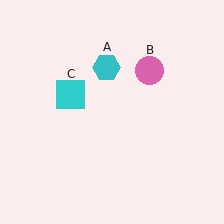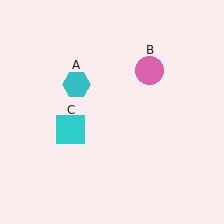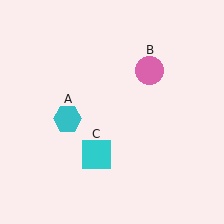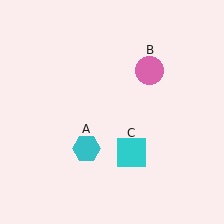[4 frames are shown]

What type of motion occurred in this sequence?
The cyan hexagon (object A), cyan square (object C) rotated counterclockwise around the center of the scene.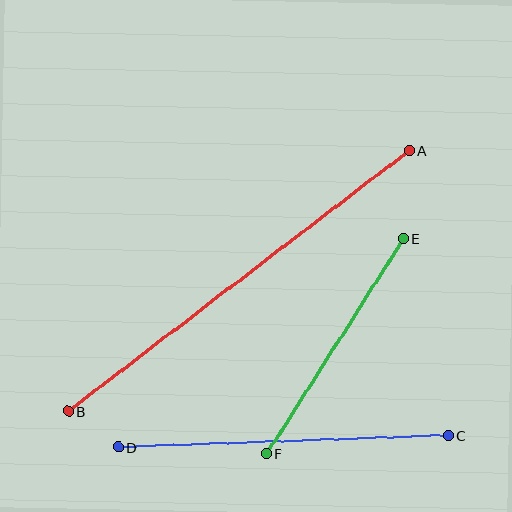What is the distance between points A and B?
The distance is approximately 429 pixels.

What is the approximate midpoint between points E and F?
The midpoint is at approximately (335, 346) pixels.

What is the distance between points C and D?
The distance is approximately 329 pixels.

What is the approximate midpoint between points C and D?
The midpoint is at approximately (283, 441) pixels.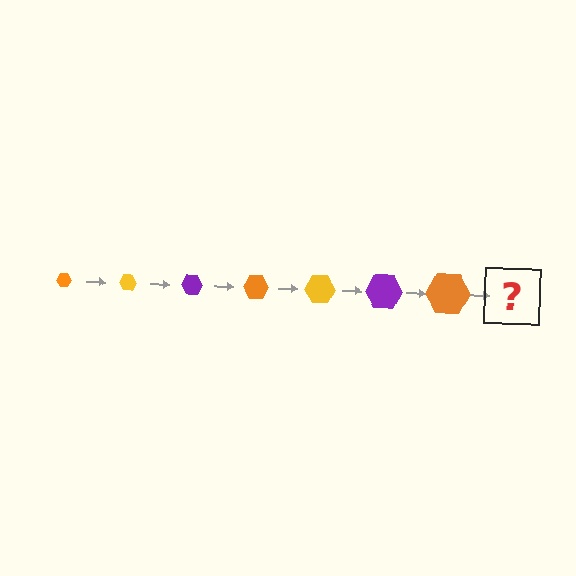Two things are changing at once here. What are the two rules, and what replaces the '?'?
The two rules are that the hexagon grows larger each step and the color cycles through orange, yellow, and purple. The '?' should be a yellow hexagon, larger than the previous one.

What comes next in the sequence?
The next element should be a yellow hexagon, larger than the previous one.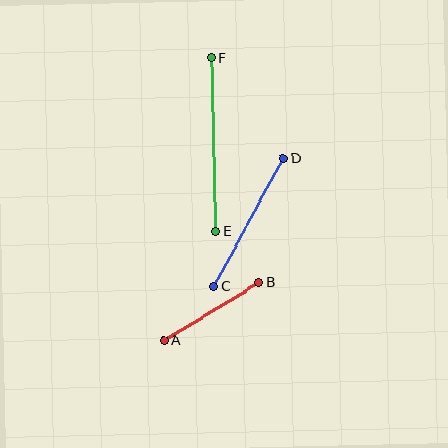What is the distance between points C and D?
The distance is approximately 146 pixels.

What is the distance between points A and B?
The distance is approximately 111 pixels.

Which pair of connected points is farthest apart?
Points E and F are farthest apart.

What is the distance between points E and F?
The distance is approximately 173 pixels.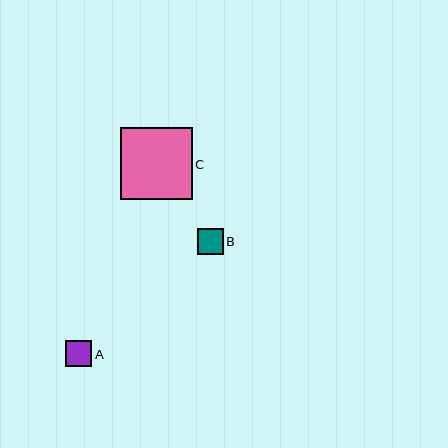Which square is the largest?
Square C is the largest with a size of approximately 72 pixels.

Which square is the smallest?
Square B is the smallest with a size of approximately 26 pixels.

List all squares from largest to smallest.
From largest to smallest: C, A, B.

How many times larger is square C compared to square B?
Square C is approximately 2.8 times the size of square B.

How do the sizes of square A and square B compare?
Square A and square B are approximately the same size.